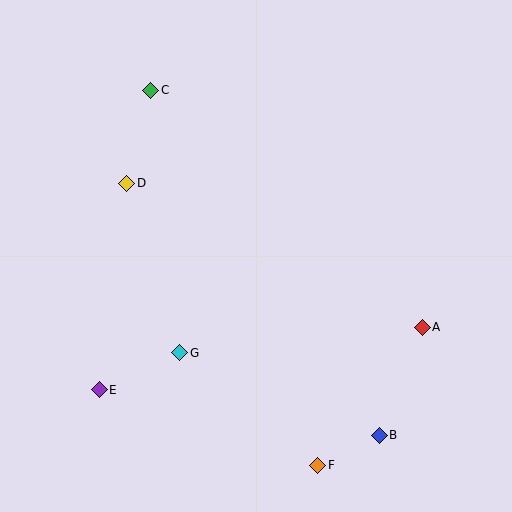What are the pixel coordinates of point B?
Point B is at (379, 435).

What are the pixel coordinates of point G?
Point G is at (180, 353).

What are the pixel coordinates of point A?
Point A is at (422, 327).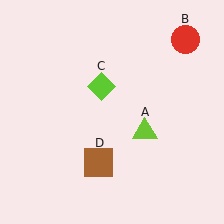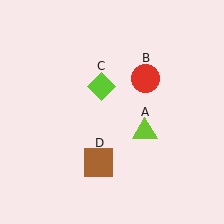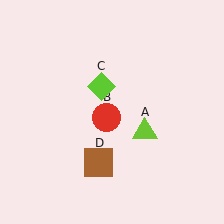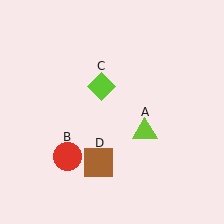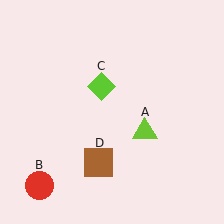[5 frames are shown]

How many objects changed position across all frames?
1 object changed position: red circle (object B).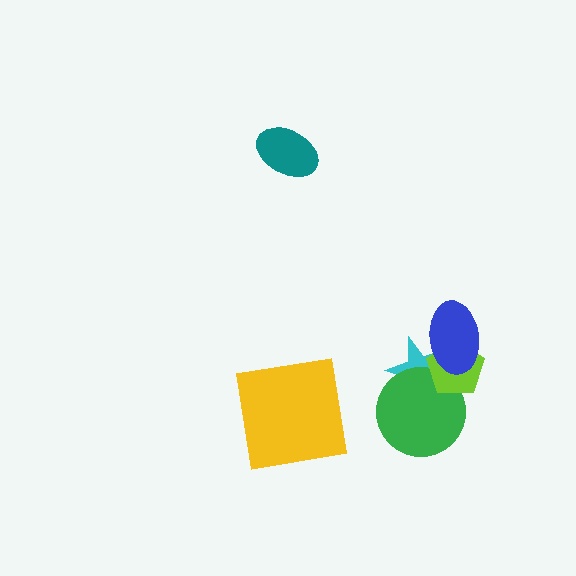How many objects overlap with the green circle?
2 objects overlap with the green circle.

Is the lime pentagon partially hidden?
Yes, it is partially covered by another shape.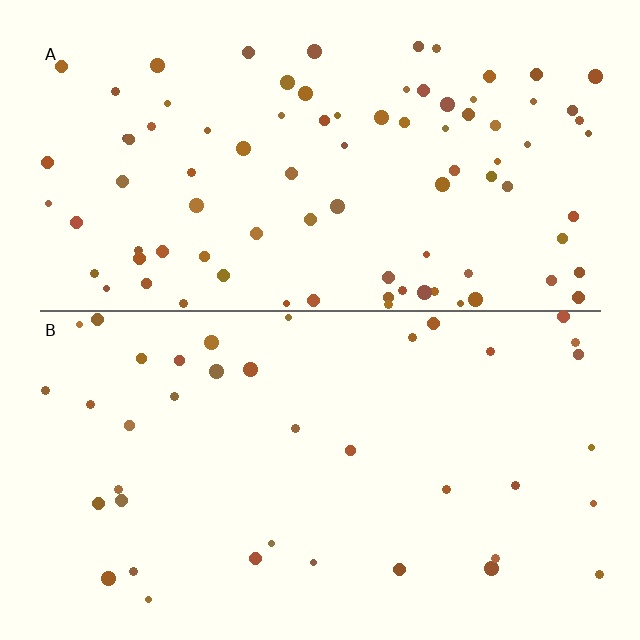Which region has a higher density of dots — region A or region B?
A (the top).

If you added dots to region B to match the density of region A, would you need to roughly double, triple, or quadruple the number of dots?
Approximately double.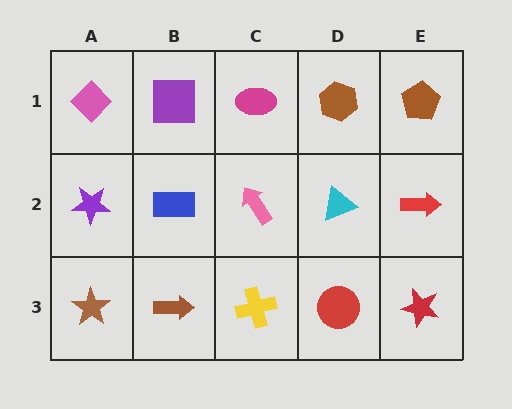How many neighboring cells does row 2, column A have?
3.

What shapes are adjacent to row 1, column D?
A cyan triangle (row 2, column D), a magenta ellipse (row 1, column C), a brown pentagon (row 1, column E).